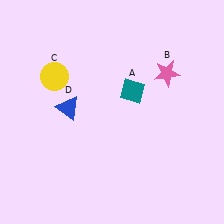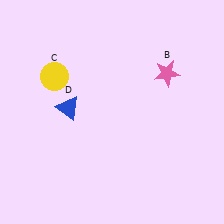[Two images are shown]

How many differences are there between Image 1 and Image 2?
There is 1 difference between the two images.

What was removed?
The teal diamond (A) was removed in Image 2.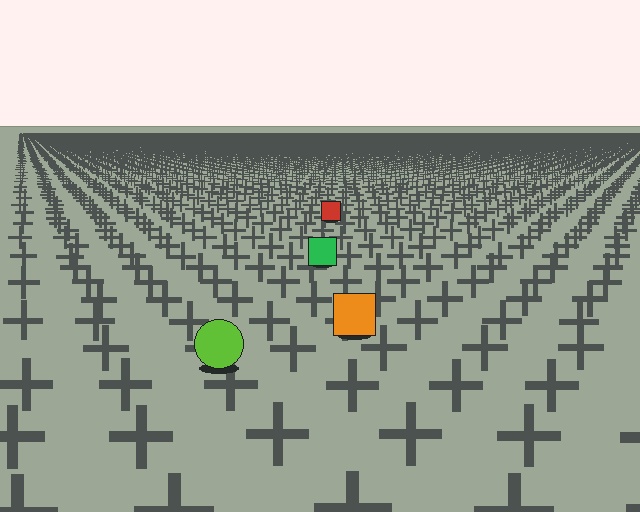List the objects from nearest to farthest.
From nearest to farthest: the lime circle, the orange square, the green square, the red square.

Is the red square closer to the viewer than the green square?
No. The green square is closer — you can tell from the texture gradient: the ground texture is coarser near it.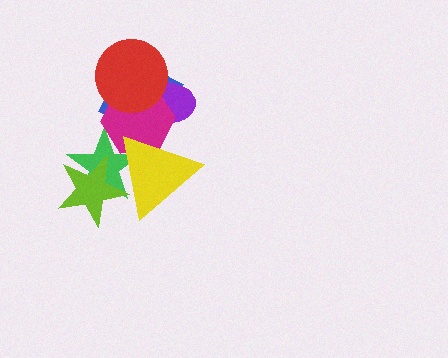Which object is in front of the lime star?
The yellow triangle is in front of the lime star.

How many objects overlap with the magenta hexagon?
5 objects overlap with the magenta hexagon.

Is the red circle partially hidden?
No, no other shape covers it.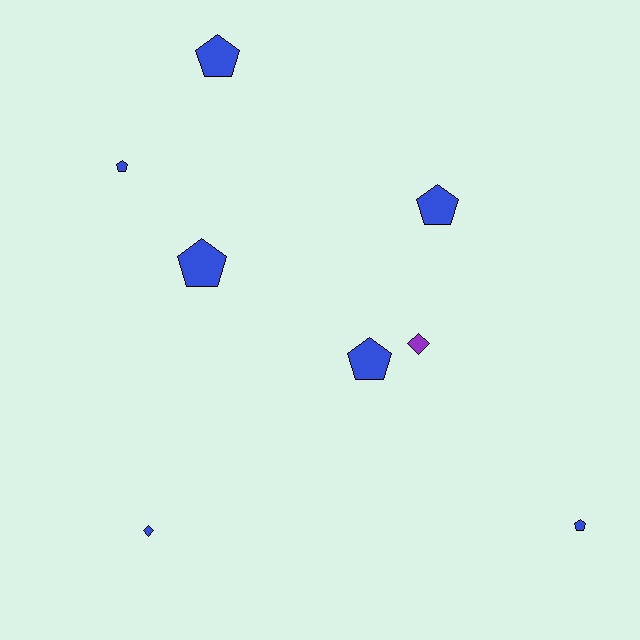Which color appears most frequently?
Blue, with 7 objects.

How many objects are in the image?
There are 8 objects.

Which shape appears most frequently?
Pentagon, with 6 objects.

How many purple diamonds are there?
There is 1 purple diamond.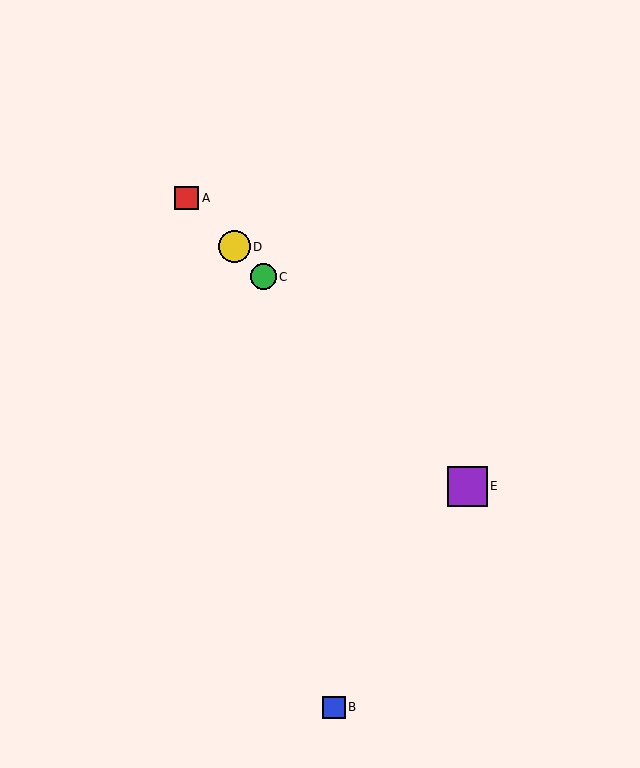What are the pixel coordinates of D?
Object D is at (234, 247).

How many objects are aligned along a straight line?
4 objects (A, C, D, E) are aligned along a straight line.